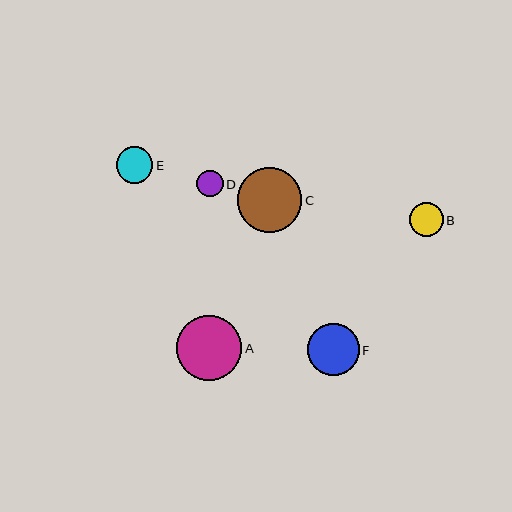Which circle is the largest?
Circle A is the largest with a size of approximately 65 pixels.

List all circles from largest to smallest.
From largest to smallest: A, C, F, E, B, D.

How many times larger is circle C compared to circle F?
Circle C is approximately 1.2 times the size of circle F.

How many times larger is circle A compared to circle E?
Circle A is approximately 1.8 times the size of circle E.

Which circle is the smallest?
Circle D is the smallest with a size of approximately 26 pixels.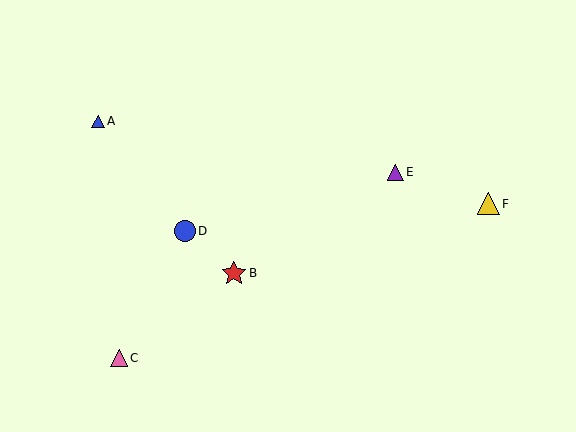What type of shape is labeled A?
Shape A is a blue triangle.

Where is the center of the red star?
The center of the red star is at (234, 273).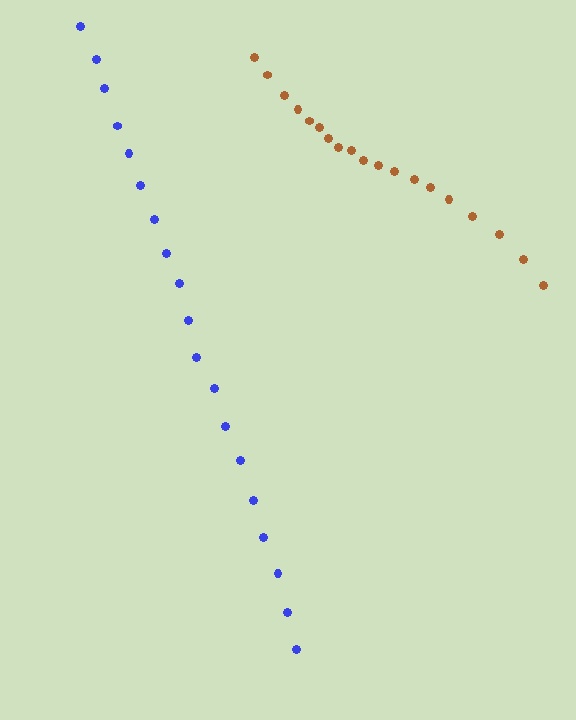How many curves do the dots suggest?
There are 2 distinct paths.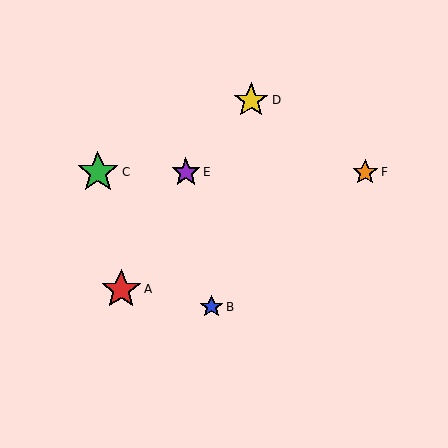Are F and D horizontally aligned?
No, F is at y≈172 and D is at y≈100.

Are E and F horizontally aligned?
Yes, both are at y≈172.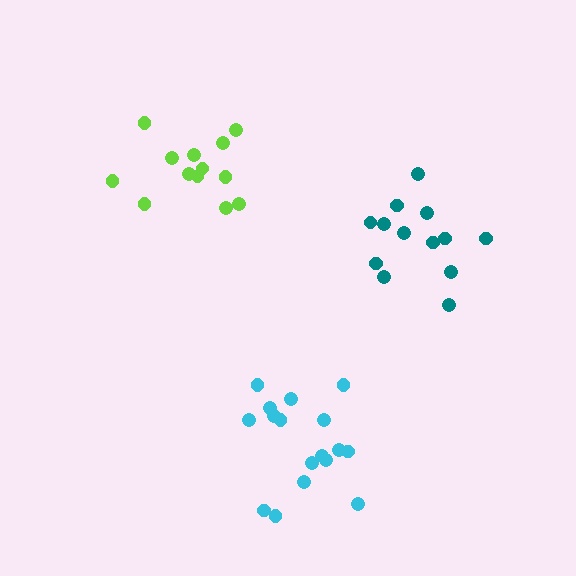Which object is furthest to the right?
The teal cluster is rightmost.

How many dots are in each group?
Group 1: 13 dots, Group 2: 13 dots, Group 3: 17 dots (43 total).